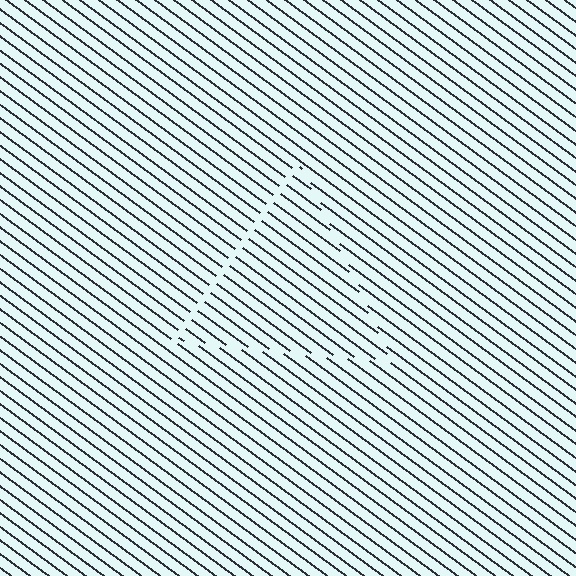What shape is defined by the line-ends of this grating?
An illusory triangle. The interior of the shape contains the same grating, shifted by half a period — the contour is defined by the phase discontinuity where line-ends from the inner and outer gratings abut.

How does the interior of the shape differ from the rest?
The interior of the shape contains the same grating, shifted by half a period — the contour is defined by the phase discontinuity where line-ends from the inner and outer gratings abut.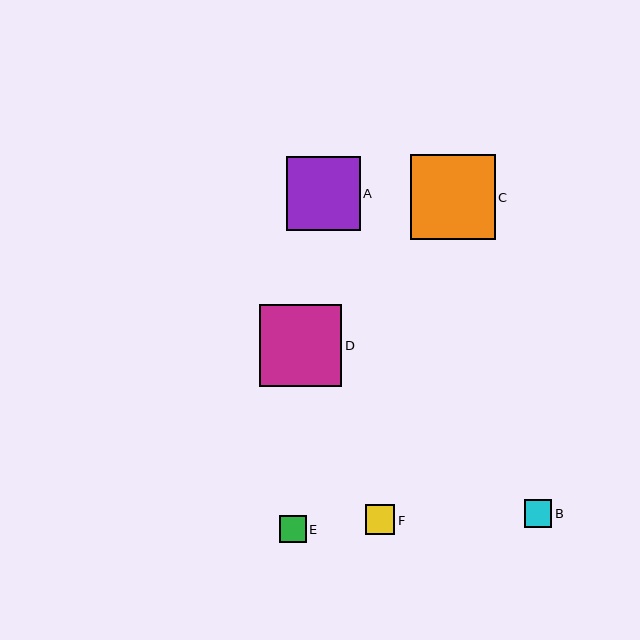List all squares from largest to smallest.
From largest to smallest: C, D, A, F, E, B.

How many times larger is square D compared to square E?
Square D is approximately 3.0 times the size of square E.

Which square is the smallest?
Square B is the smallest with a size of approximately 27 pixels.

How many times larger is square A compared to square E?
Square A is approximately 2.7 times the size of square E.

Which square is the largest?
Square C is the largest with a size of approximately 85 pixels.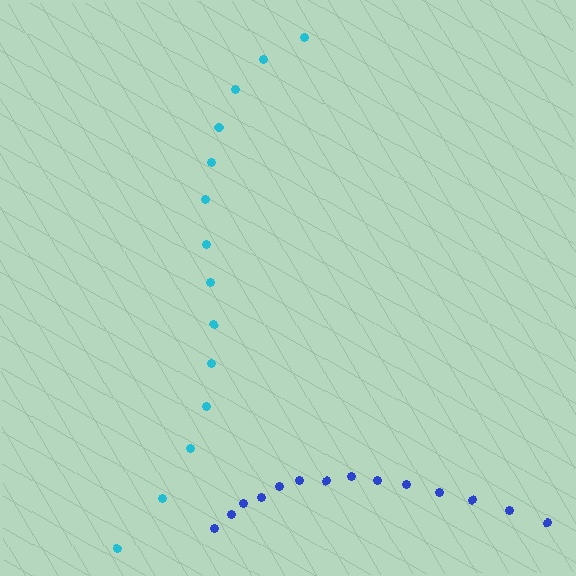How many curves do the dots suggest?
There are 2 distinct paths.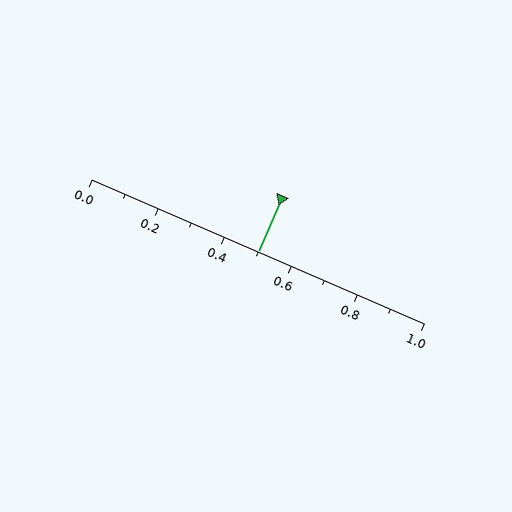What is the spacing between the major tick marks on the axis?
The major ticks are spaced 0.2 apart.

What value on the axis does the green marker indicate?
The marker indicates approximately 0.5.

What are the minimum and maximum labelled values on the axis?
The axis runs from 0.0 to 1.0.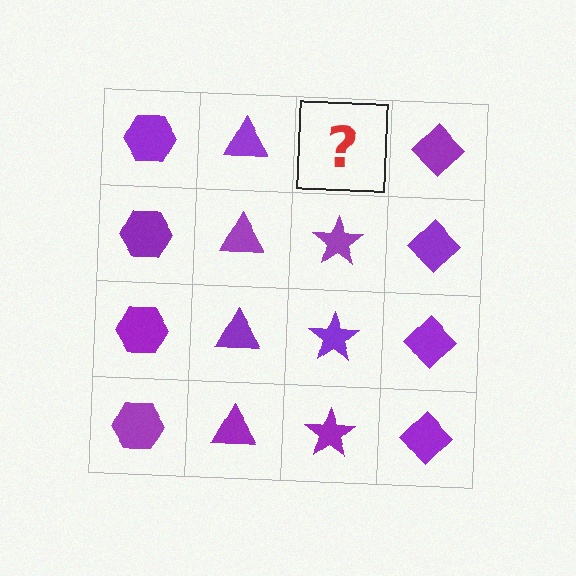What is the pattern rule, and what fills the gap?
The rule is that each column has a consistent shape. The gap should be filled with a purple star.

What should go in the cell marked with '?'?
The missing cell should contain a purple star.